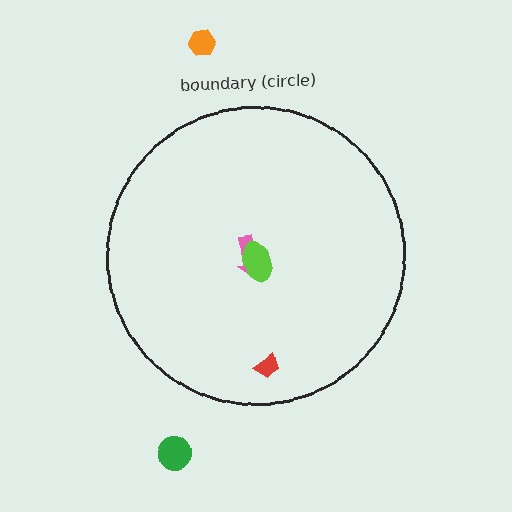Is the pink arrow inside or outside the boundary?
Inside.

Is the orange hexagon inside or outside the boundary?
Outside.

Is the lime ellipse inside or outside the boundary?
Inside.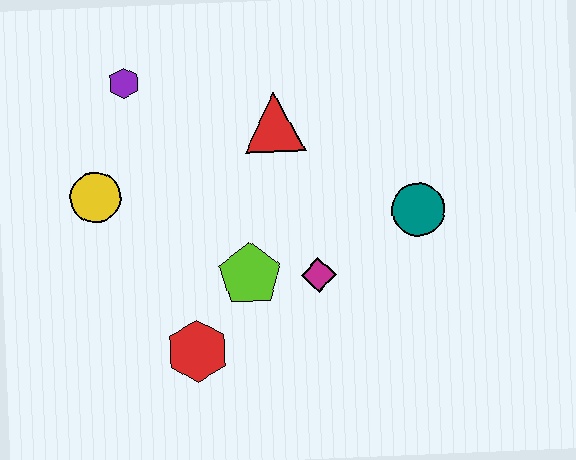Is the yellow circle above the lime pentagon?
Yes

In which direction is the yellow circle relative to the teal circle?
The yellow circle is to the left of the teal circle.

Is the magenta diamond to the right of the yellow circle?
Yes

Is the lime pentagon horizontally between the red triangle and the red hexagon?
Yes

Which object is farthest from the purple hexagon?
The teal circle is farthest from the purple hexagon.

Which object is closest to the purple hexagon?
The yellow circle is closest to the purple hexagon.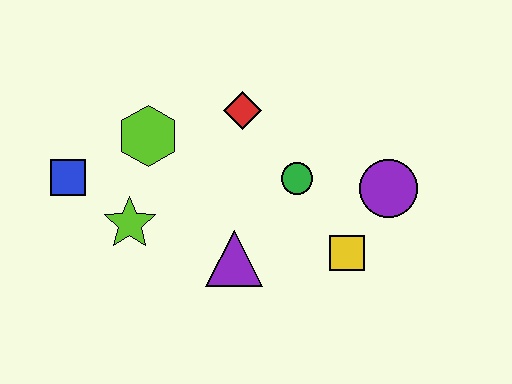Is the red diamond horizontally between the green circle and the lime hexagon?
Yes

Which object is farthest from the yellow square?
The blue square is farthest from the yellow square.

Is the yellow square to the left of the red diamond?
No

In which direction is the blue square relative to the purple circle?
The blue square is to the left of the purple circle.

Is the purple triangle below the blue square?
Yes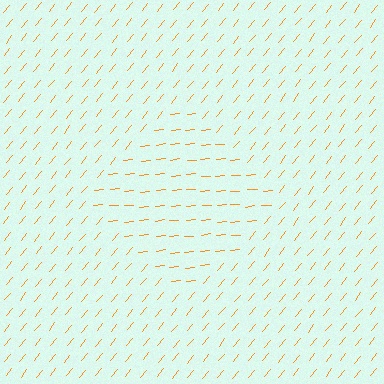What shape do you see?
I see a diamond.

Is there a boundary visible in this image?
Yes, there is a texture boundary formed by a change in line orientation.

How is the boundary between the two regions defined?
The boundary is defined purely by a change in line orientation (approximately 45 degrees difference). All lines are the same color and thickness.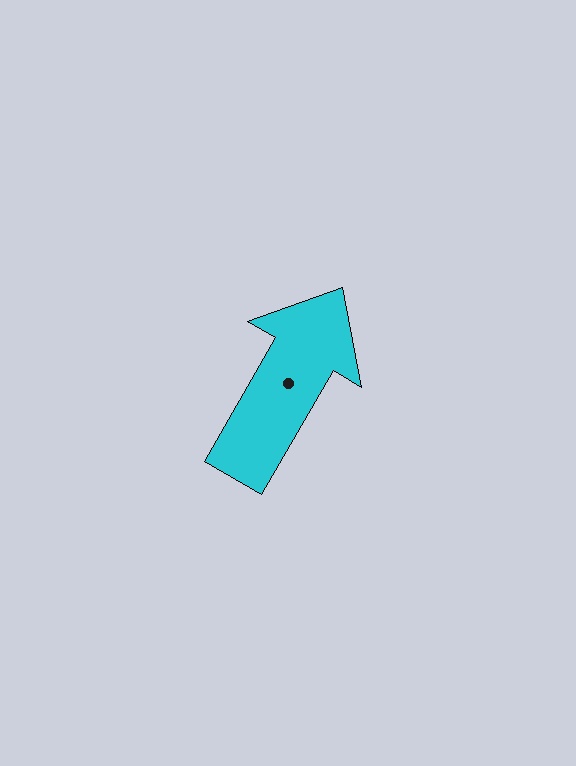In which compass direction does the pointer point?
Northeast.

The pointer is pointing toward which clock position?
Roughly 1 o'clock.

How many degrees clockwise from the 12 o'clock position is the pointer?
Approximately 30 degrees.